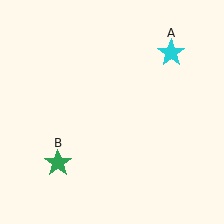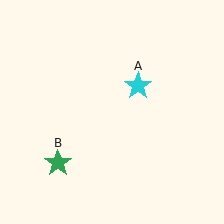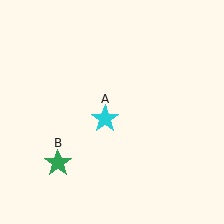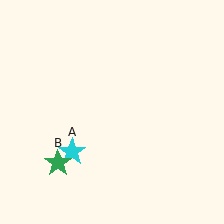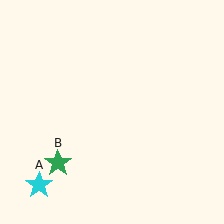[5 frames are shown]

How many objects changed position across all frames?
1 object changed position: cyan star (object A).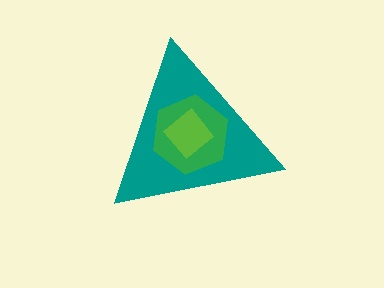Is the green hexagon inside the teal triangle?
Yes.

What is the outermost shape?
The teal triangle.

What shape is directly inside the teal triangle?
The green hexagon.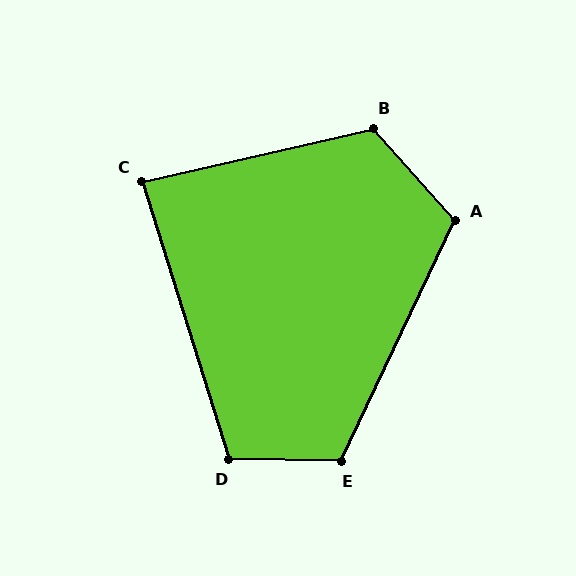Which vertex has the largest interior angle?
B, at approximately 119 degrees.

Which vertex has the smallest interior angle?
C, at approximately 85 degrees.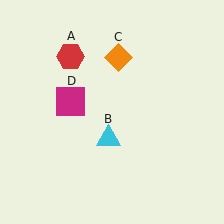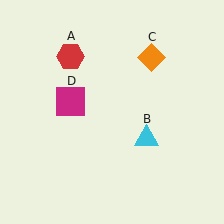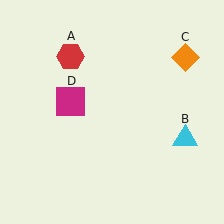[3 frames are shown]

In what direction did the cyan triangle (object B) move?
The cyan triangle (object B) moved right.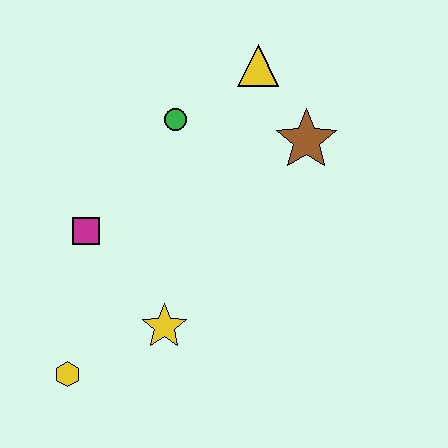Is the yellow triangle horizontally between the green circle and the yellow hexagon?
No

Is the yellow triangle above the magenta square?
Yes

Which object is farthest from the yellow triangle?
The yellow hexagon is farthest from the yellow triangle.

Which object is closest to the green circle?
The yellow triangle is closest to the green circle.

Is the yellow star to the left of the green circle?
Yes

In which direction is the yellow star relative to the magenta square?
The yellow star is below the magenta square.